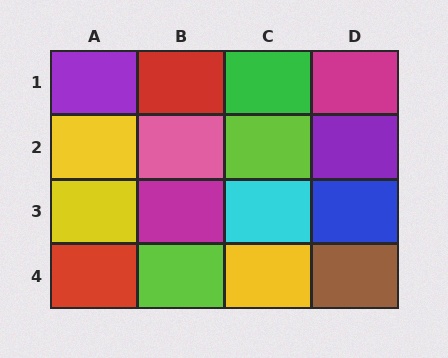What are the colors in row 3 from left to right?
Yellow, magenta, cyan, blue.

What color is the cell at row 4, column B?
Lime.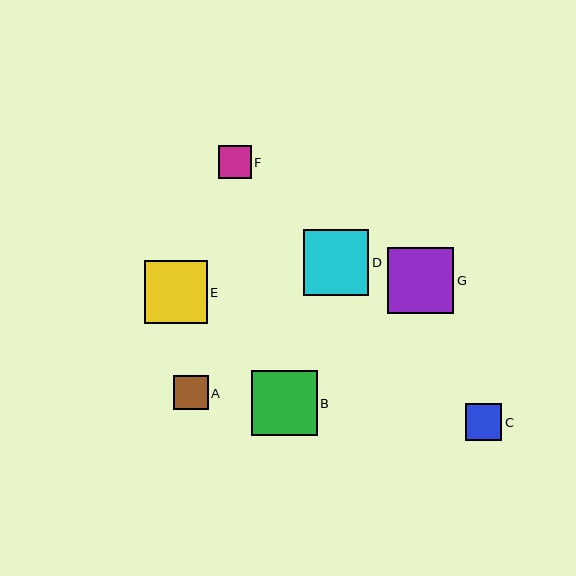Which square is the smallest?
Square F is the smallest with a size of approximately 33 pixels.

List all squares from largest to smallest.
From largest to smallest: G, D, B, E, C, A, F.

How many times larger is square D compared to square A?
Square D is approximately 1.9 times the size of square A.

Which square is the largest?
Square G is the largest with a size of approximately 66 pixels.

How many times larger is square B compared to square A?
Square B is approximately 1.9 times the size of square A.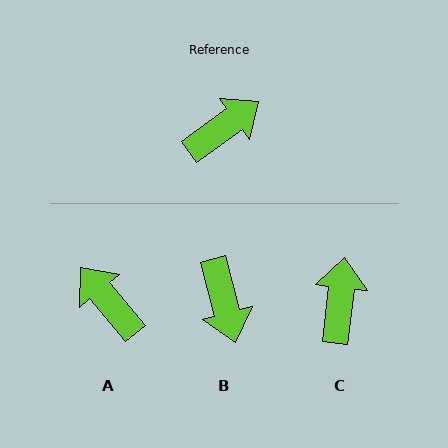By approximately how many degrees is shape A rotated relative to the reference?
Approximately 94 degrees counter-clockwise.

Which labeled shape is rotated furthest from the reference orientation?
B, about 111 degrees away.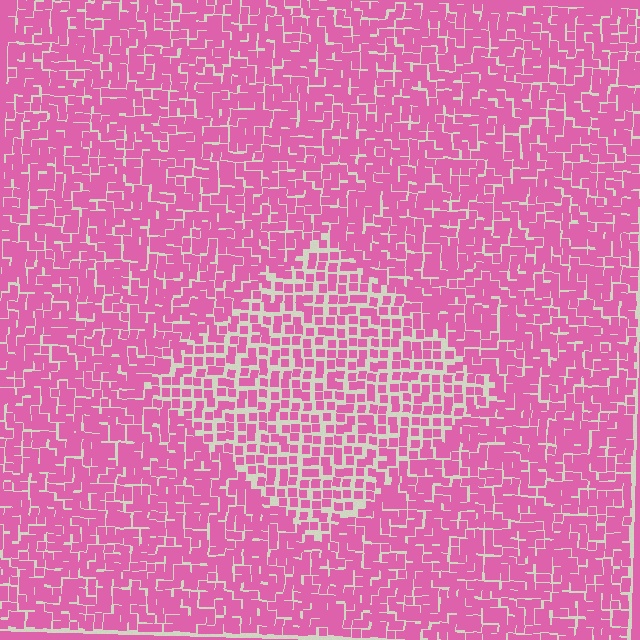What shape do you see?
I see a diamond.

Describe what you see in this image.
The image contains small pink elements arranged at two different densities. A diamond-shaped region is visible where the elements are less densely packed than the surrounding area.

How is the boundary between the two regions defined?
The boundary is defined by a change in element density (approximately 1.6x ratio). All elements are the same color, size, and shape.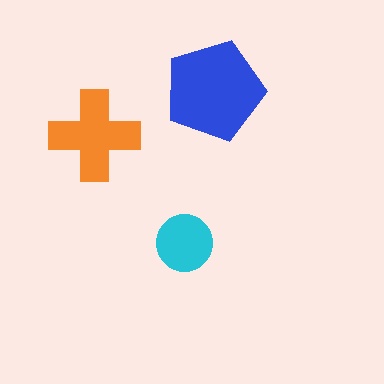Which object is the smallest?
The cyan circle.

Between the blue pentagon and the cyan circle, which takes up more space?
The blue pentagon.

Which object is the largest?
The blue pentagon.